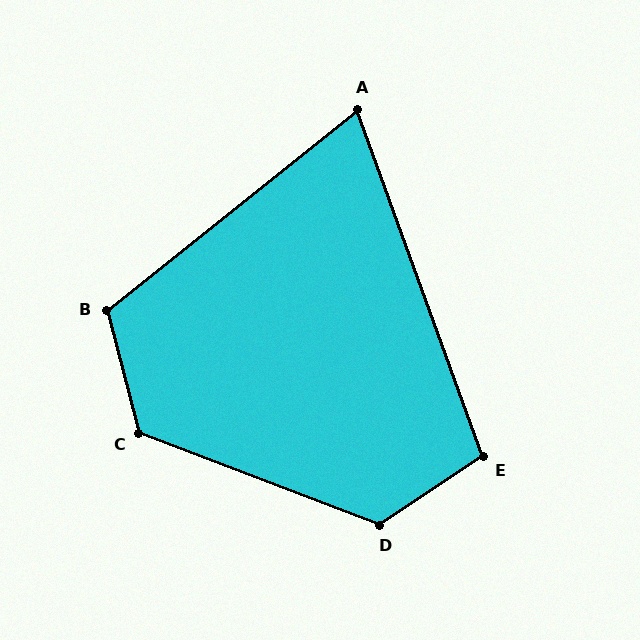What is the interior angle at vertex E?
Approximately 103 degrees (obtuse).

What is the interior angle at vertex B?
Approximately 114 degrees (obtuse).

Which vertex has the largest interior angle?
D, at approximately 126 degrees.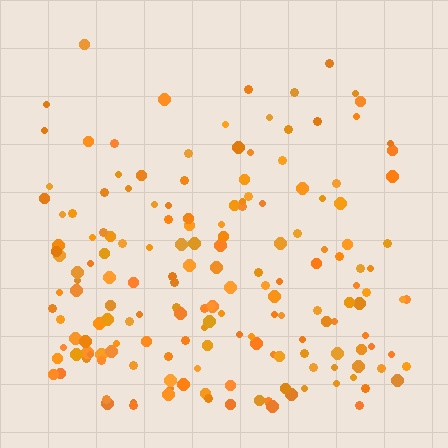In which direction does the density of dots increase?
From top to bottom, with the bottom side densest.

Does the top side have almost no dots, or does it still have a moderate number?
Still a moderate number, just noticeably fewer than the bottom.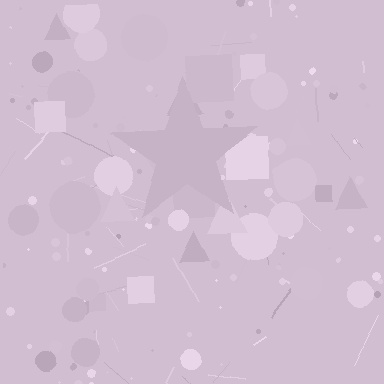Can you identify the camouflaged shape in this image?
The camouflaged shape is a star.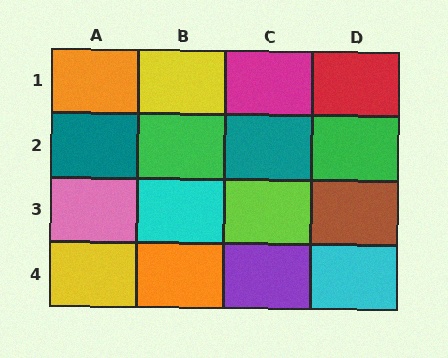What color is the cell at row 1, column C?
Magenta.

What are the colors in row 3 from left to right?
Pink, cyan, lime, brown.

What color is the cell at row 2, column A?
Teal.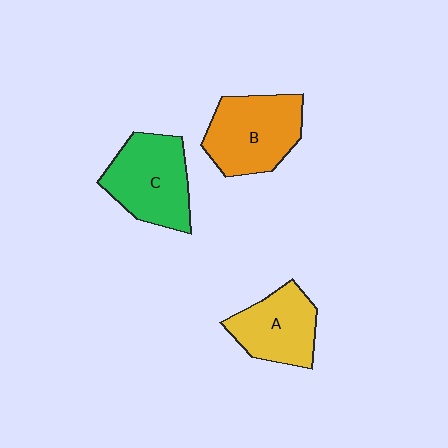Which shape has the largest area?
Shape B (orange).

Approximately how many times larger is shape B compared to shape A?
Approximately 1.2 times.